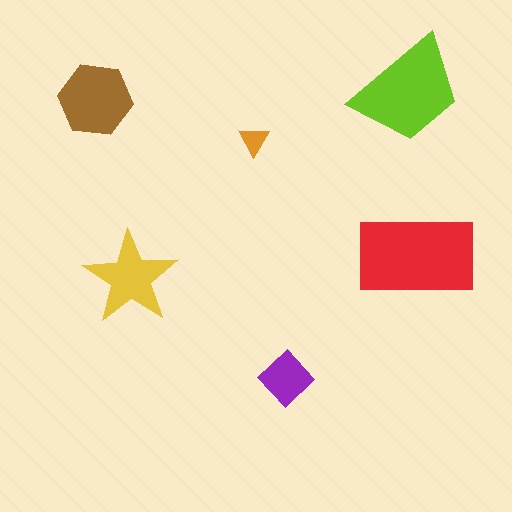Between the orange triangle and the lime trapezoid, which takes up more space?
The lime trapezoid.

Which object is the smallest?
The orange triangle.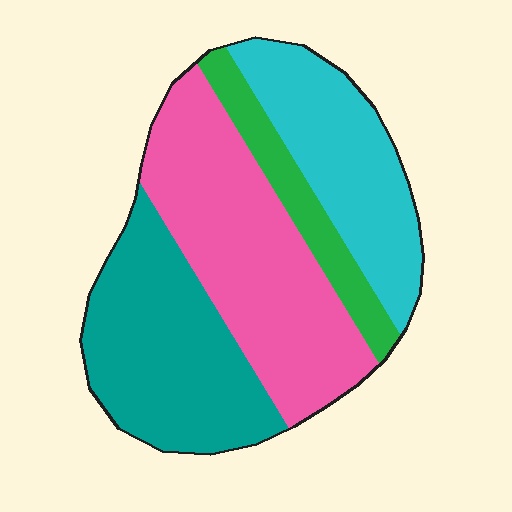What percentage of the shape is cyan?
Cyan takes up about one quarter (1/4) of the shape.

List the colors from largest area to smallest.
From largest to smallest: pink, teal, cyan, green.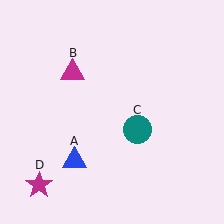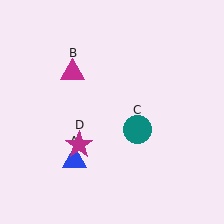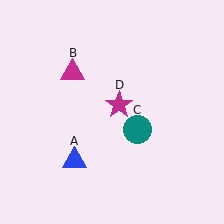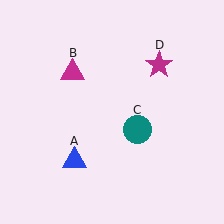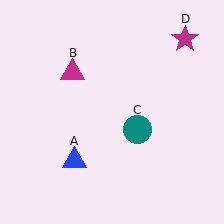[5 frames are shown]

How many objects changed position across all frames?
1 object changed position: magenta star (object D).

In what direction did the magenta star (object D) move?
The magenta star (object D) moved up and to the right.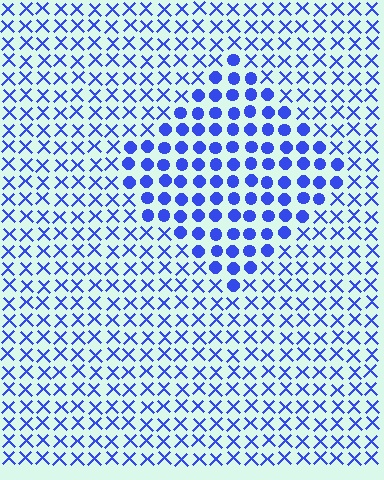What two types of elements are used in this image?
The image uses circles inside the diamond region and X marks outside it.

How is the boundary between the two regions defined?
The boundary is defined by a change in element shape: circles inside vs. X marks outside. All elements share the same color and spacing.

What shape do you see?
I see a diamond.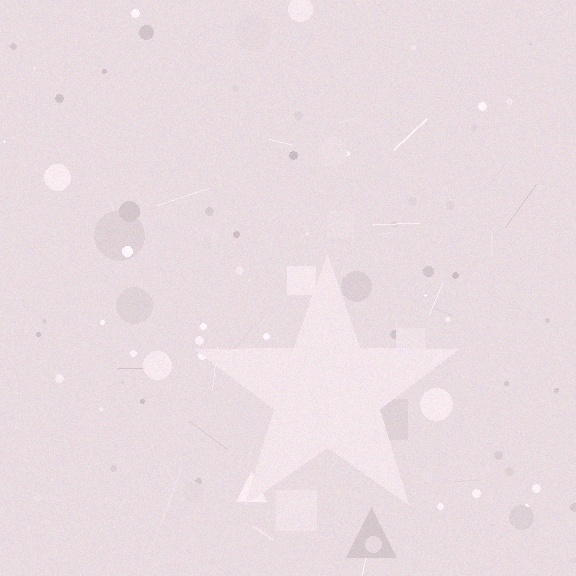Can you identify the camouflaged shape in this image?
The camouflaged shape is a star.